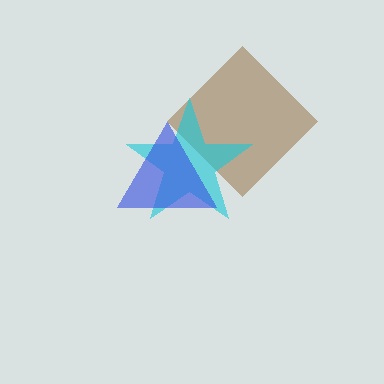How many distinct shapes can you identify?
There are 3 distinct shapes: a brown diamond, a cyan star, a blue triangle.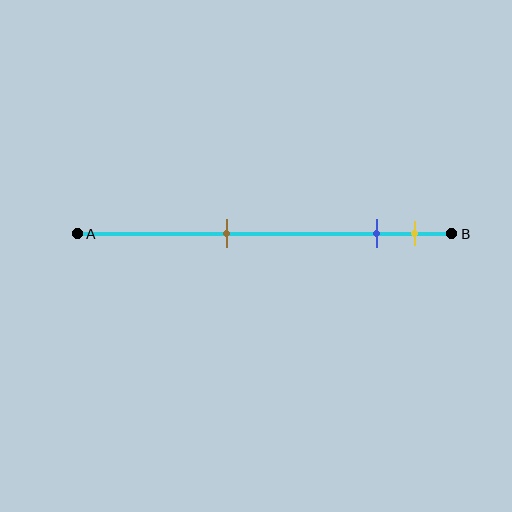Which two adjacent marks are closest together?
The blue and yellow marks are the closest adjacent pair.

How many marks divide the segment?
There are 3 marks dividing the segment.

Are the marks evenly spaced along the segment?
No, the marks are not evenly spaced.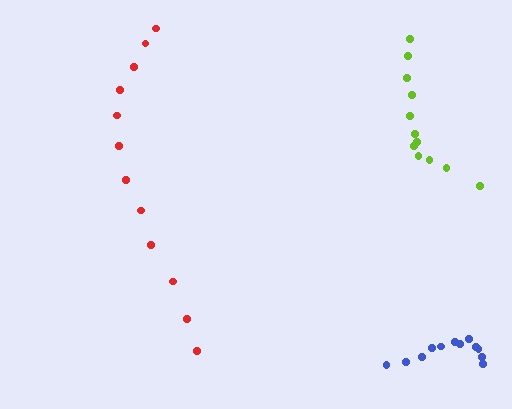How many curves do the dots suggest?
There are 3 distinct paths.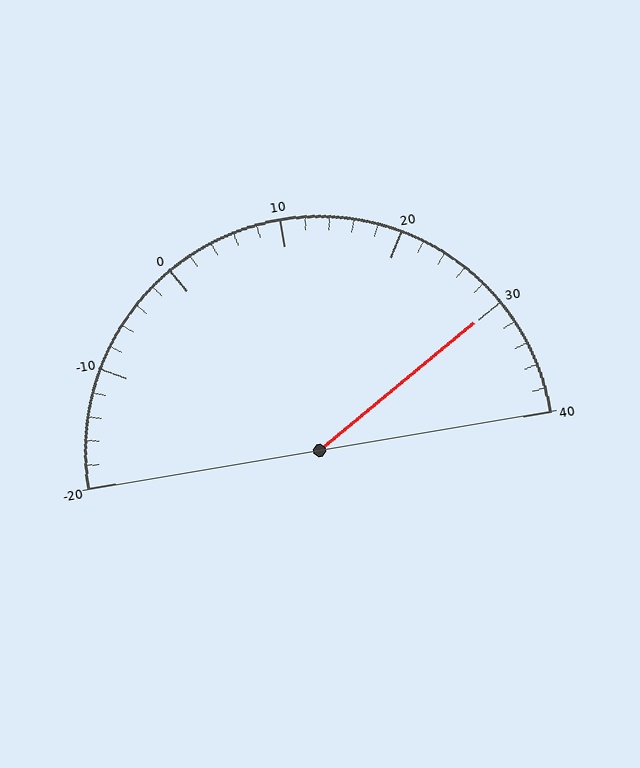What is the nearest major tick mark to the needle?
The nearest major tick mark is 30.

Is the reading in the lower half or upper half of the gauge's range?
The reading is in the upper half of the range (-20 to 40).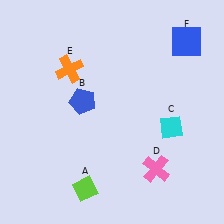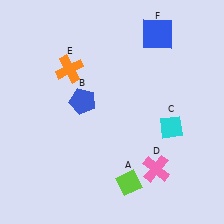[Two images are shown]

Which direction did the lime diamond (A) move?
The lime diamond (A) moved right.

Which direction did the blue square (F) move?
The blue square (F) moved left.